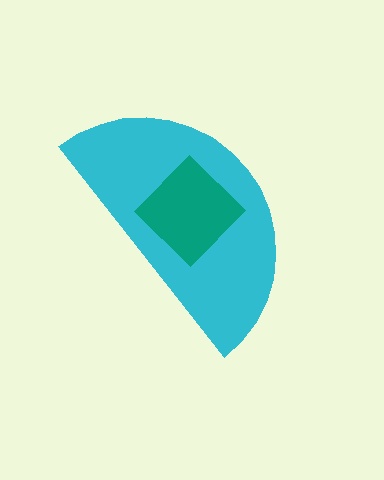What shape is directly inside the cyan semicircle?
The teal diamond.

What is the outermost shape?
The cyan semicircle.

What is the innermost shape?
The teal diamond.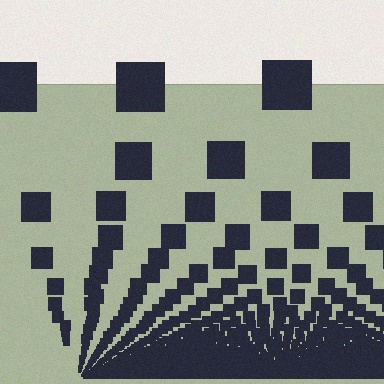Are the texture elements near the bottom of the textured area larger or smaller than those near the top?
Smaller. The gradient is inverted — elements near the bottom are smaller and denser.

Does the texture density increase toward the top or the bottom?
Density increases toward the bottom.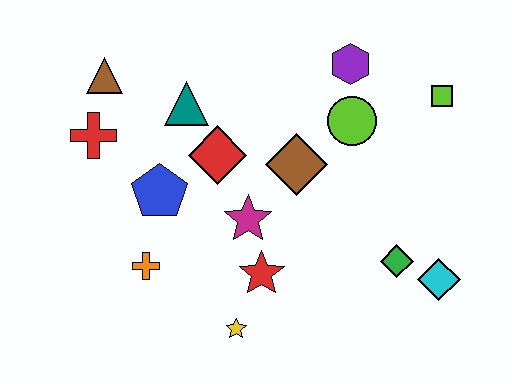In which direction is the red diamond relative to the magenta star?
The red diamond is above the magenta star.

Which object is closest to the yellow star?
The red star is closest to the yellow star.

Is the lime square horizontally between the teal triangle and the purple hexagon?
No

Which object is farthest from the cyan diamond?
The brown triangle is farthest from the cyan diamond.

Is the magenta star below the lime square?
Yes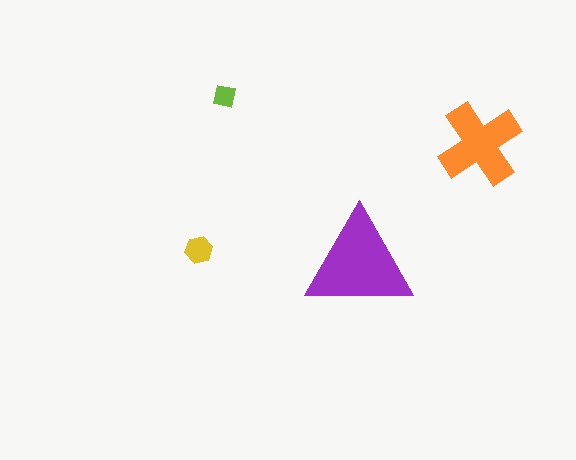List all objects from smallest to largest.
The lime square, the yellow hexagon, the orange cross, the purple triangle.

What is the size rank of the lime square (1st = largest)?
4th.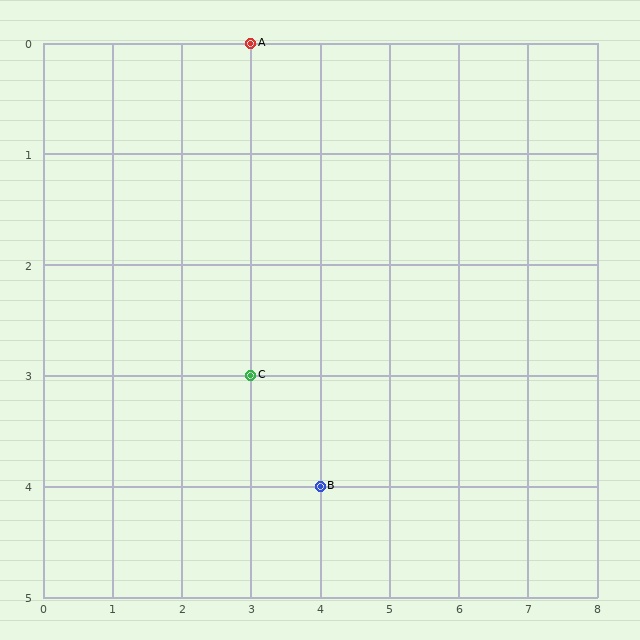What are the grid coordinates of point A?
Point A is at grid coordinates (3, 0).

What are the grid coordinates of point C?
Point C is at grid coordinates (3, 3).